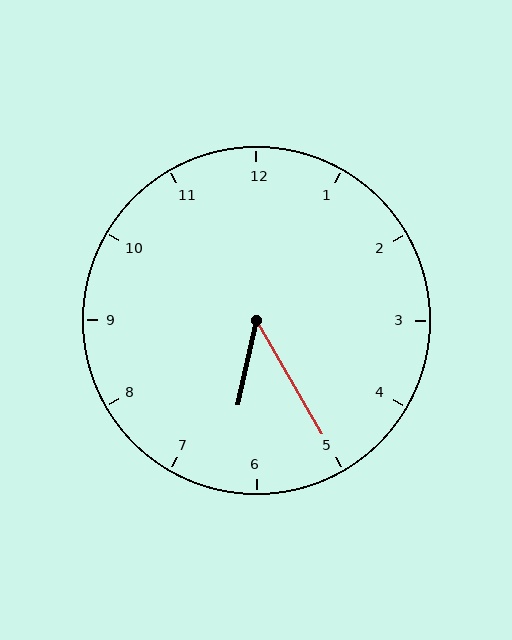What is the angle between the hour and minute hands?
Approximately 42 degrees.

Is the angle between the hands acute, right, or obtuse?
It is acute.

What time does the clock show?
6:25.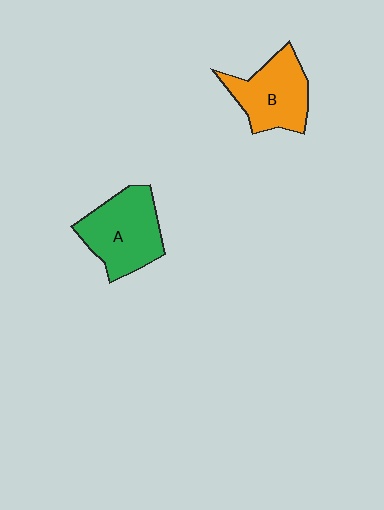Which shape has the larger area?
Shape A (green).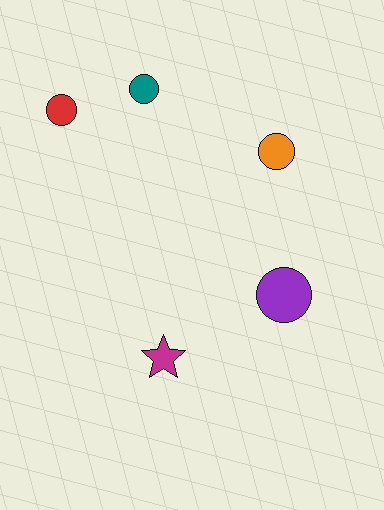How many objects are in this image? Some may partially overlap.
There are 5 objects.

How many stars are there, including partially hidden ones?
There is 1 star.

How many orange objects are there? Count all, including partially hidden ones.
There is 1 orange object.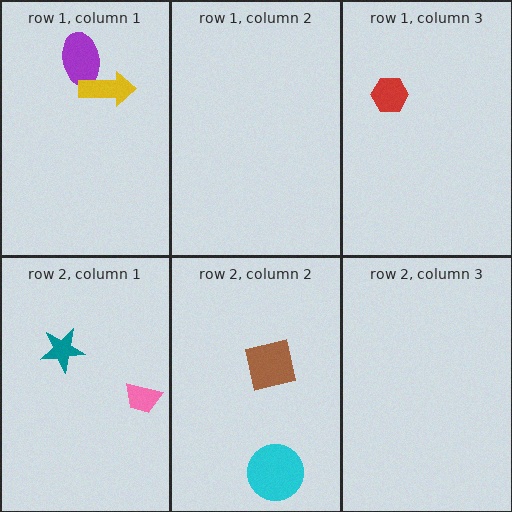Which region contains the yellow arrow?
The row 1, column 1 region.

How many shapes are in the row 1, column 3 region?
1.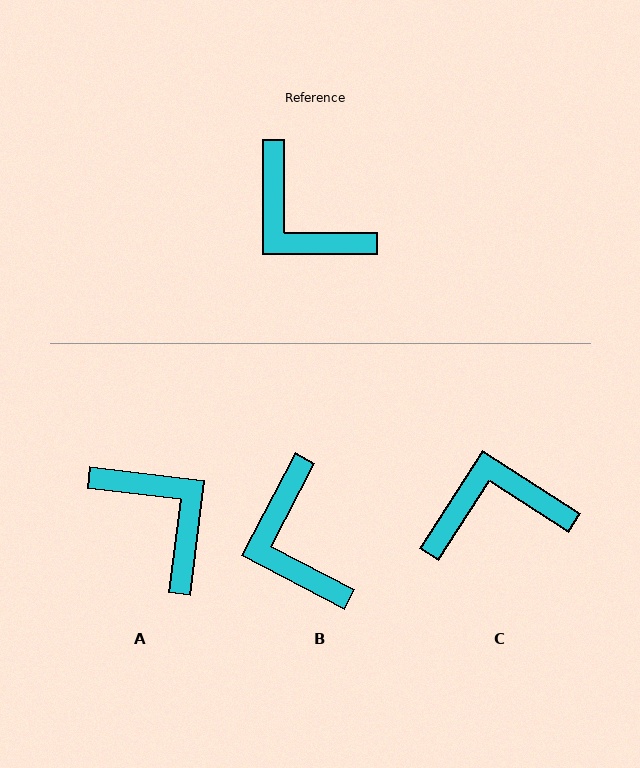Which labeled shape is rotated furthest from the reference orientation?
A, about 173 degrees away.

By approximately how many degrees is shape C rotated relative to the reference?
Approximately 123 degrees clockwise.